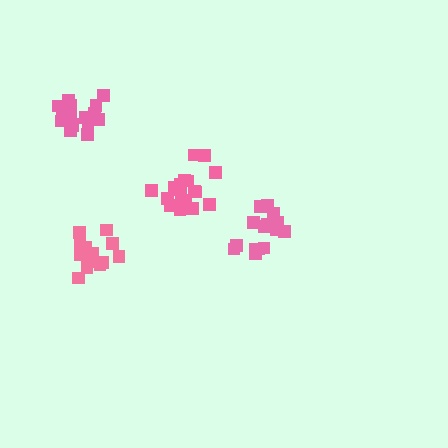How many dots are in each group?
Group 1: 19 dots, Group 2: 15 dots, Group 3: 13 dots, Group 4: 17 dots (64 total).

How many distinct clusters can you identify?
There are 4 distinct clusters.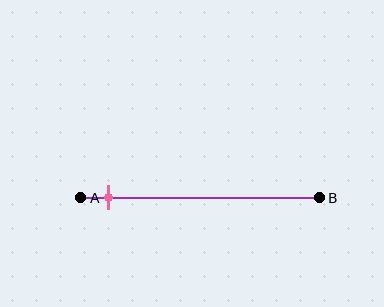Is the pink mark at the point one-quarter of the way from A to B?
No, the mark is at about 10% from A, not at the 25% one-quarter point.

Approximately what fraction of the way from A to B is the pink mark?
The pink mark is approximately 10% of the way from A to B.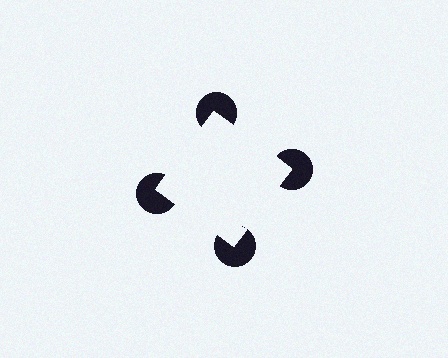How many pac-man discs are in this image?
There are 4 — one at each vertex of the illusory square.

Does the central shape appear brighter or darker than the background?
It typically appears slightly brighter than the background, even though no actual brightness change is drawn.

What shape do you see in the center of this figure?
An illusory square — its edges are inferred from the aligned wedge cuts in the pac-man discs, not physically drawn.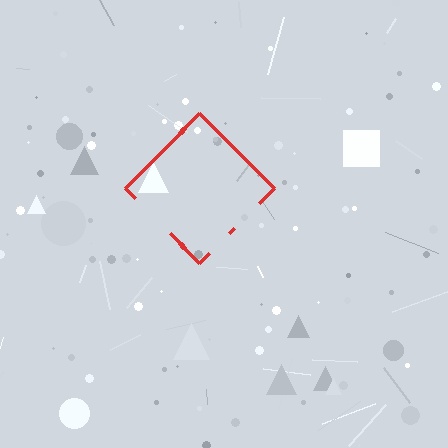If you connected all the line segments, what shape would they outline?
They would outline a diamond.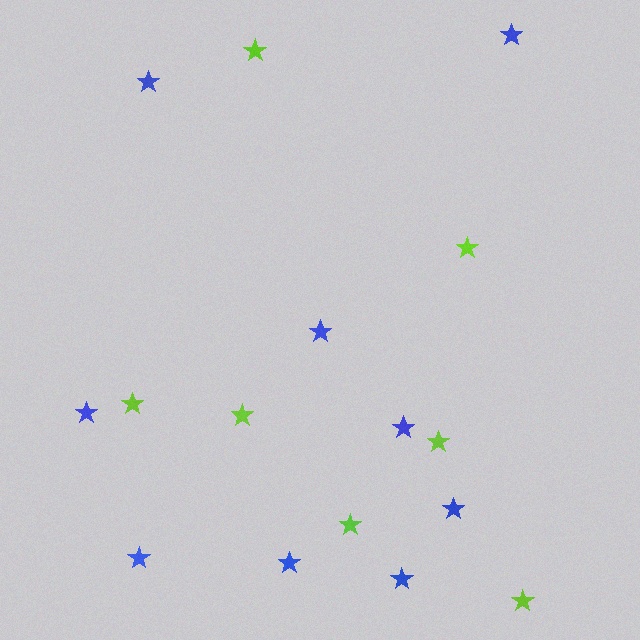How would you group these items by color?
There are 2 groups: one group of lime stars (7) and one group of blue stars (9).